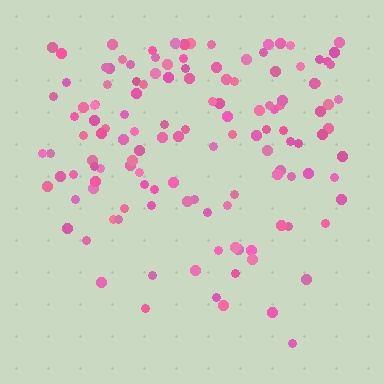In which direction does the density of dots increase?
From bottom to top, with the top side densest.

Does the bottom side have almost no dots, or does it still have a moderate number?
Still a moderate number, just noticeably fewer than the top.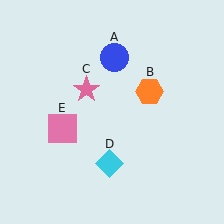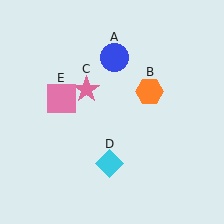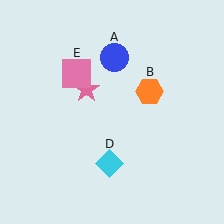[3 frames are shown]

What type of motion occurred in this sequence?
The pink square (object E) rotated clockwise around the center of the scene.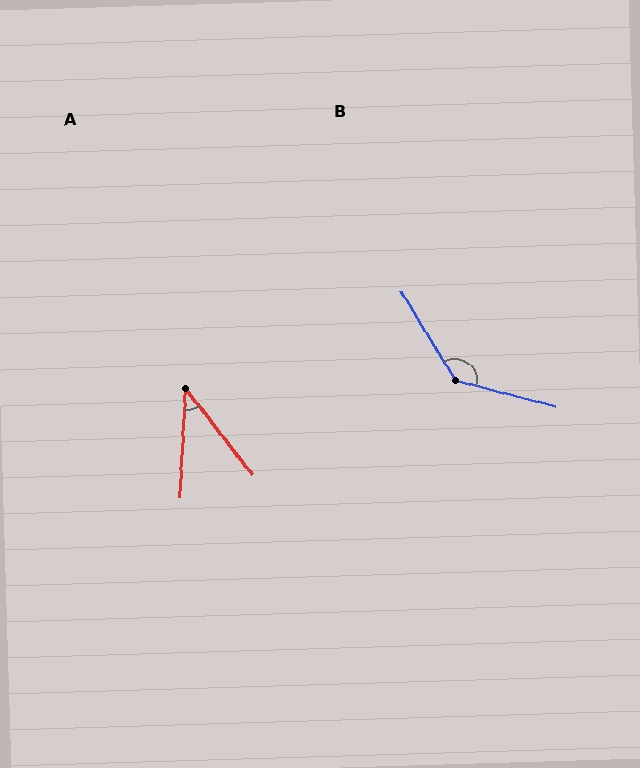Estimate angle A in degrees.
Approximately 41 degrees.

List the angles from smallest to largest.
A (41°), B (136°).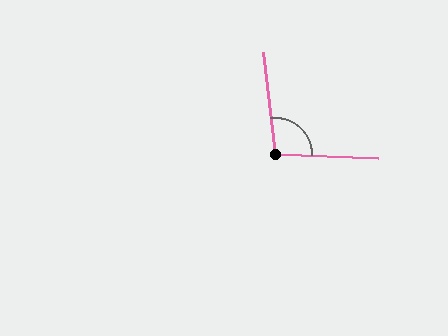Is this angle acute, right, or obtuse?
It is obtuse.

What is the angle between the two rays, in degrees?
Approximately 99 degrees.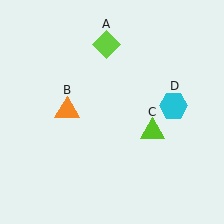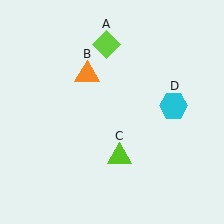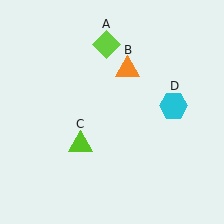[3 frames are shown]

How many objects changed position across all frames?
2 objects changed position: orange triangle (object B), lime triangle (object C).